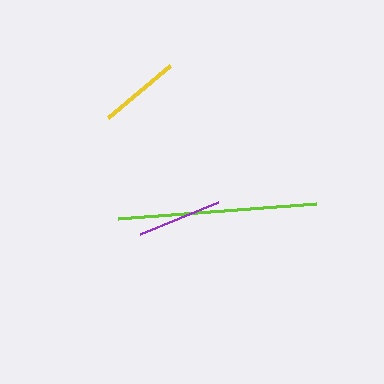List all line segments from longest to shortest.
From longest to shortest: lime, purple, yellow.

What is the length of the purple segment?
The purple segment is approximately 85 pixels long.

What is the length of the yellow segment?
The yellow segment is approximately 81 pixels long.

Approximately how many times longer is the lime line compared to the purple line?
The lime line is approximately 2.3 times the length of the purple line.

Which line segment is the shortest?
The yellow line is the shortest at approximately 81 pixels.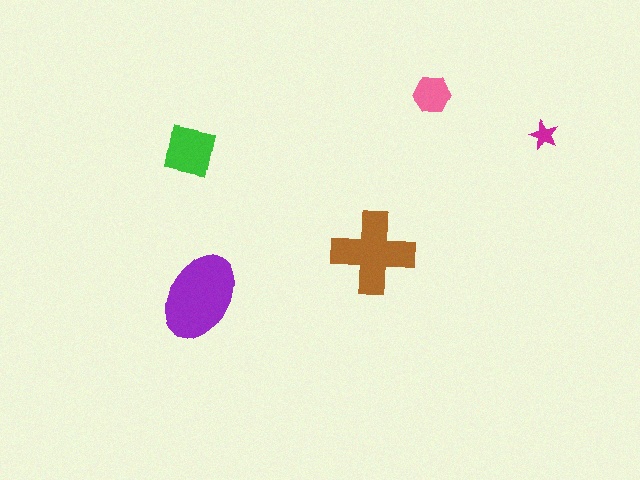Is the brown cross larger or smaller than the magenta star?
Larger.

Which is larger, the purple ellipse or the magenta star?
The purple ellipse.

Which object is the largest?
The purple ellipse.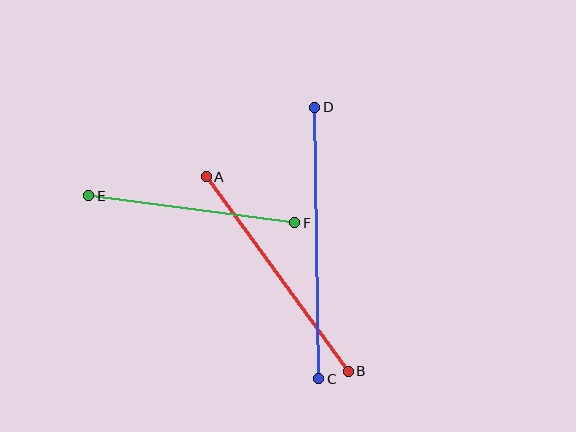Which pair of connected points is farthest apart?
Points C and D are farthest apart.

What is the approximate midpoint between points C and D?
The midpoint is at approximately (317, 243) pixels.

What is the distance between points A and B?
The distance is approximately 241 pixels.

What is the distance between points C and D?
The distance is approximately 272 pixels.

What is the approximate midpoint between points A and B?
The midpoint is at approximately (277, 274) pixels.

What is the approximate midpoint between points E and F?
The midpoint is at approximately (192, 209) pixels.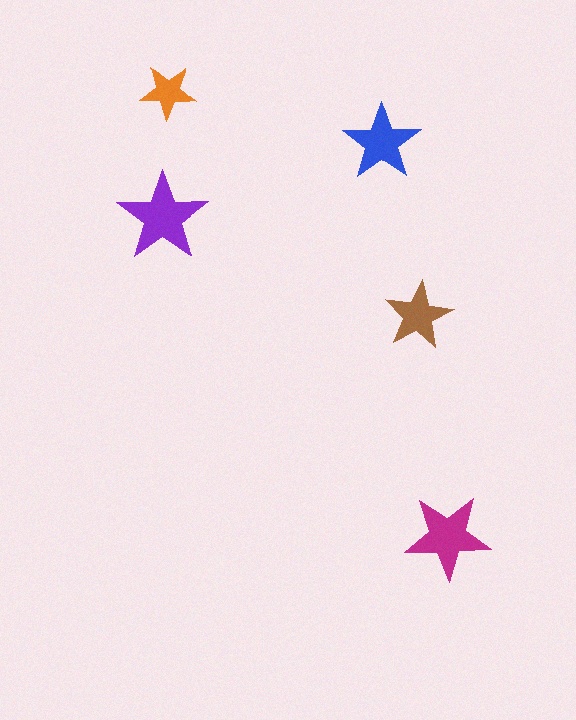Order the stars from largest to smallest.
the purple one, the magenta one, the blue one, the brown one, the orange one.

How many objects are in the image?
There are 5 objects in the image.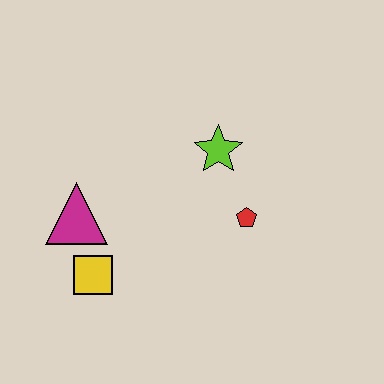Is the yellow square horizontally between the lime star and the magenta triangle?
Yes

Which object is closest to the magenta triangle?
The yellow square is closest to the magenta triangle.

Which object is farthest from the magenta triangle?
The red pentagon is farthest from the magenta triangle.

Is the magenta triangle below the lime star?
Yes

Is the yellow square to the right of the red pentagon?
No